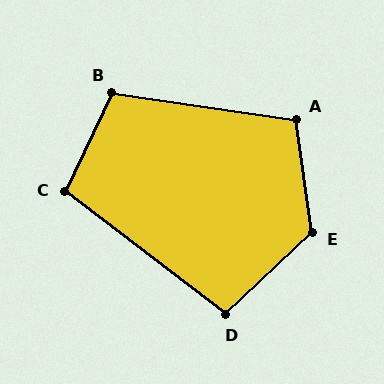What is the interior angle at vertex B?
Approximately 108 degrees (obtuse).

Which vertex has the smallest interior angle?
D, at approximately 99 degrees.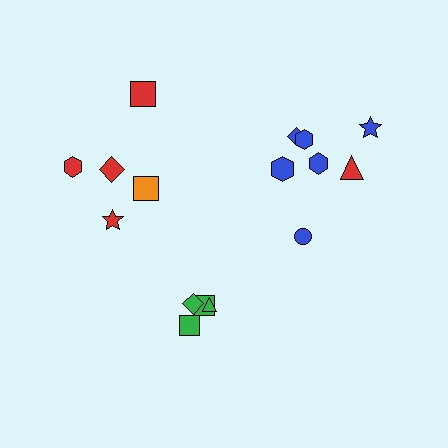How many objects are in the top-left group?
There are 5 objects.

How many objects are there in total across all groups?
There are 16 objects.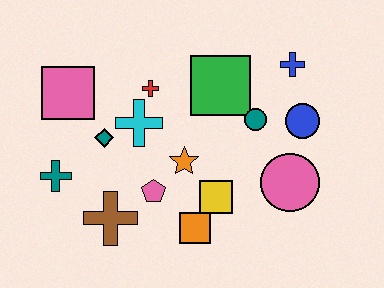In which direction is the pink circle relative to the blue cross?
The pink circle is below the blue cross.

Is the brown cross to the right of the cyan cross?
No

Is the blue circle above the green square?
No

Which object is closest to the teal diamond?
The cyan cross is closest to the teal diamond.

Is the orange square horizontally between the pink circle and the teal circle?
No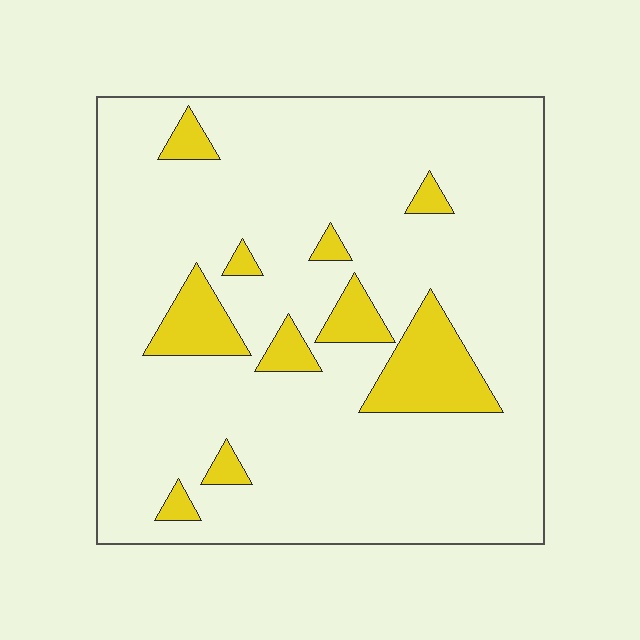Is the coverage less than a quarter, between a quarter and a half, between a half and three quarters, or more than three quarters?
Less than a quarter.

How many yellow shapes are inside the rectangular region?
10.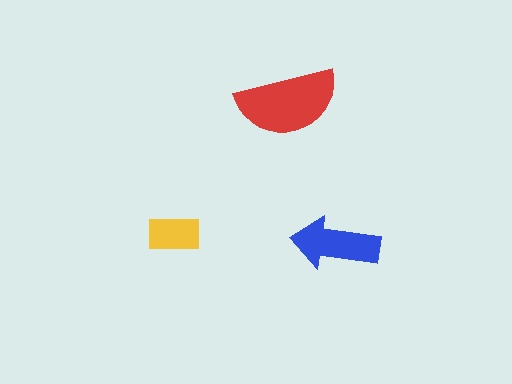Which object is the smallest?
The yellow rectangle.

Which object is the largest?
The red semicircle.